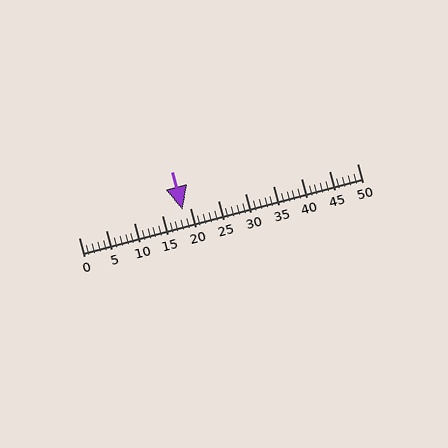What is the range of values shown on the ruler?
The ruler shows values from 0 to 50.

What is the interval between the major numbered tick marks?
The major tick marks are spaced 5 units apart.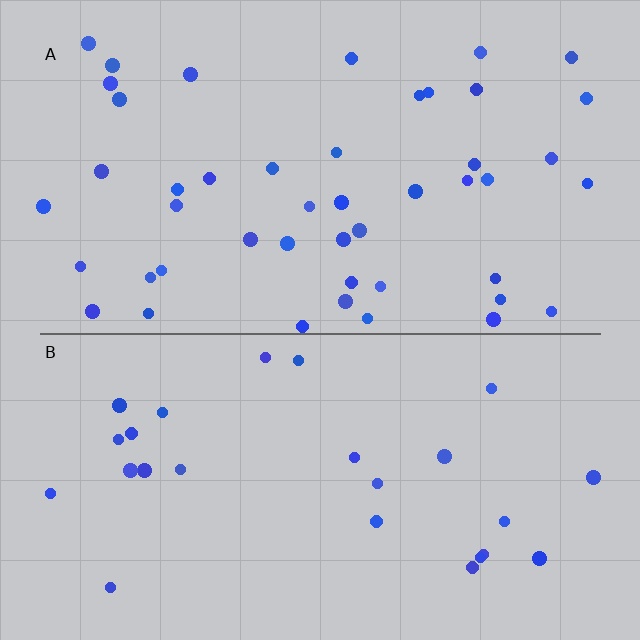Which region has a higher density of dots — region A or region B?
A (the top).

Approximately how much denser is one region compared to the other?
Approximately 1.9× — region A over region B.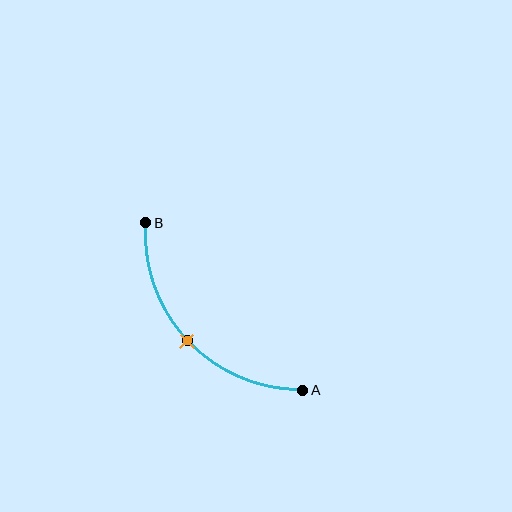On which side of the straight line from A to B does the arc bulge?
The arc bulges below and to the left of the straight line connecting A and B.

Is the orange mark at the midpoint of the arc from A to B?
Yes. The orange mark lies on the arc at equal arc-length from both A and B — it is the arc midpoint.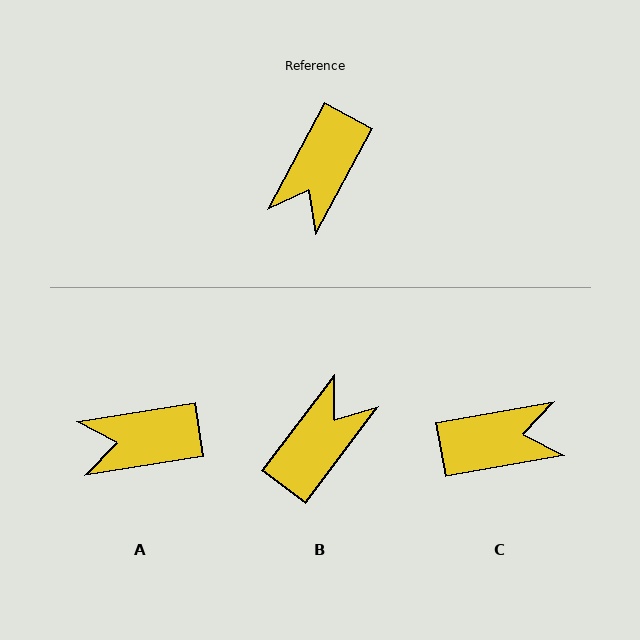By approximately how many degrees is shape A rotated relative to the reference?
Approximately 53 degrees clockwise.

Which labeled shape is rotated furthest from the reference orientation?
B, about 171 degrees away.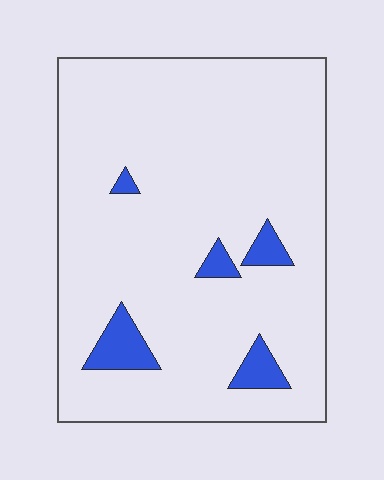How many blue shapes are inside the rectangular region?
5.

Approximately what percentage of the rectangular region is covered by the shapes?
Approximately 10%.